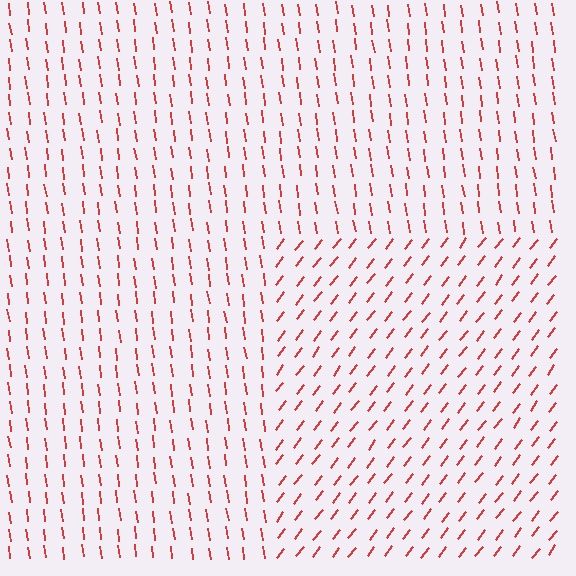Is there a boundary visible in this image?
Yes, there is a texture boundary formed by a change in line orientation.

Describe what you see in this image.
The image is filled with small red line segments. A rectangle region in the image has lines oriented differently from the surrounding lines, creating a visible texture boundary.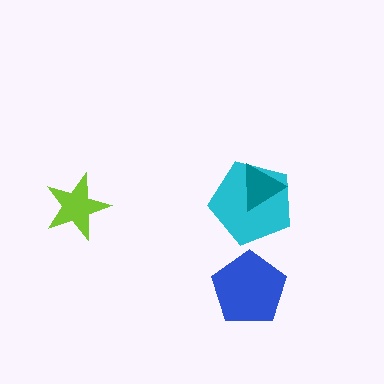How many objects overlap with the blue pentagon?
0 objects overlap with the blue pentagon.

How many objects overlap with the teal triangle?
1 object overlaps with the teal triangle.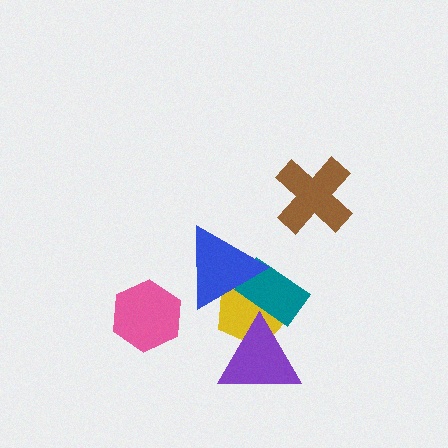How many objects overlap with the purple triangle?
2 objects overlap with the purple triangle.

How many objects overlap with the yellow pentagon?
3 objects overlap with the yellow pentagon.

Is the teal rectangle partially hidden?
Yes, it is partially covered by another shape.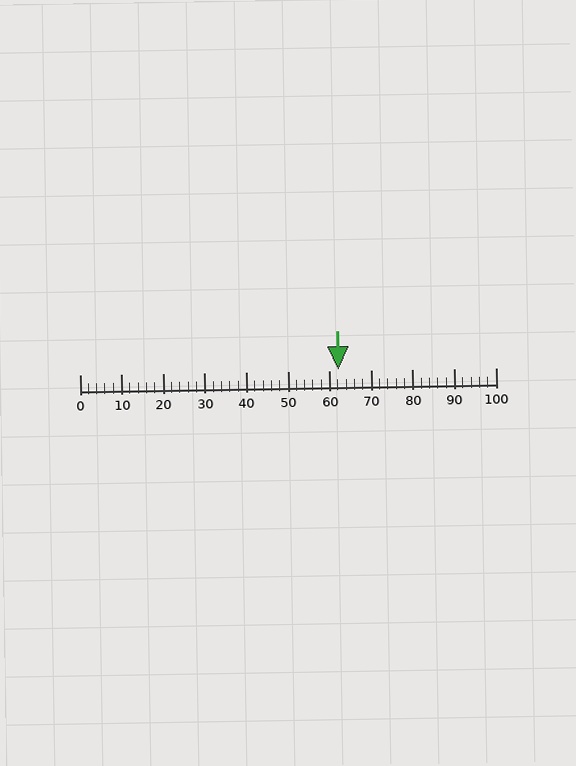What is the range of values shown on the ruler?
The ruler shows values from 0 to 100.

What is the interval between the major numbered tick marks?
The major tick marks are spaced 10 units apart.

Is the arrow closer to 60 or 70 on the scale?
The arrow is closer to 60.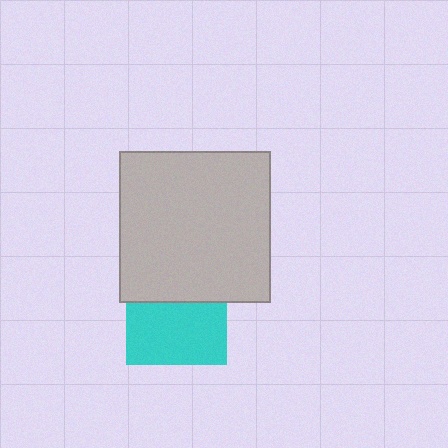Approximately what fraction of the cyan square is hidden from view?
Roughly 39% of the cyan square is hidden behind the light gray square.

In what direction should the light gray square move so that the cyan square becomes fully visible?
The light gray square should move up. That is the shortest direction to clear the overlap and leave the cyan square fully visible.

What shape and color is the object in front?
The object in front is a light gray square.